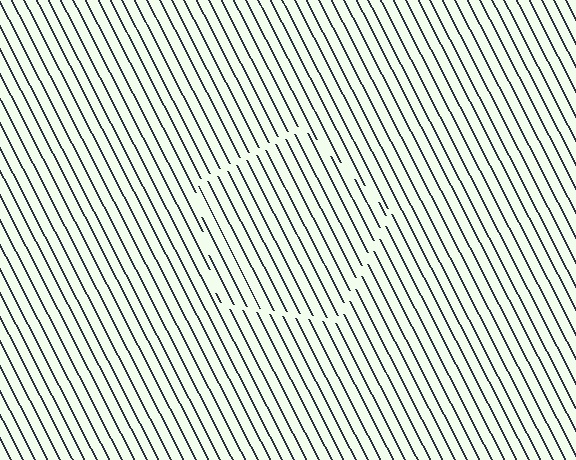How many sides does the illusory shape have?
5 sides — the line-ends trace a pentagon.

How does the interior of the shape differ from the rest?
The interior of the shape contains the same grating, shifted by half a period — the contour is defined by the phase discontinuity where line-ends from the inner and outer gratings abut.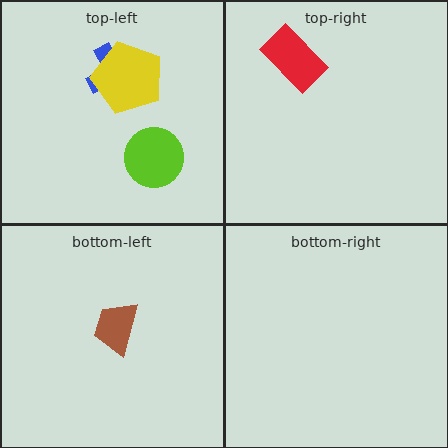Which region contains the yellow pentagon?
The top-left region.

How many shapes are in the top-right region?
1.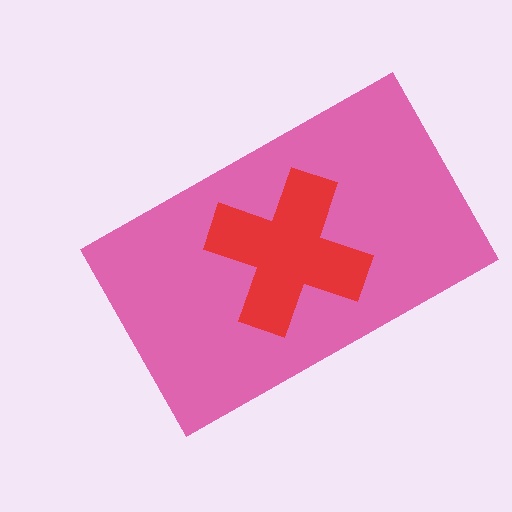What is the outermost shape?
The pink rectangle.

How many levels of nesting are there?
2.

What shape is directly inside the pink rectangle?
The red cross.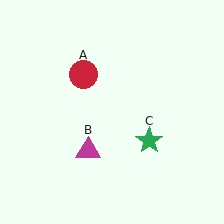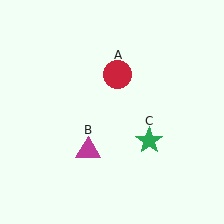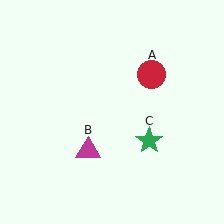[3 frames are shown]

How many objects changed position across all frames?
1 object changed position: red circle (object A).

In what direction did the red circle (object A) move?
The red circle (object A) moved right.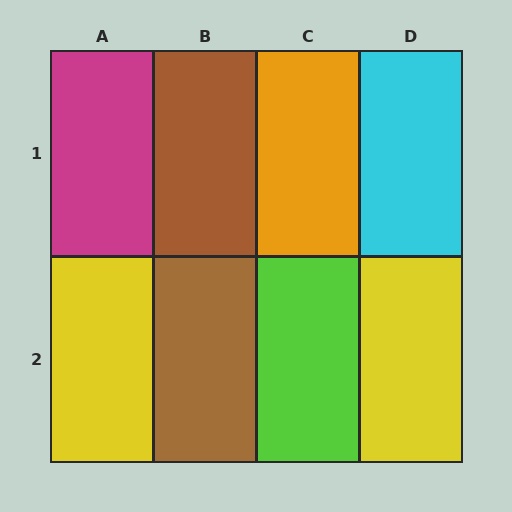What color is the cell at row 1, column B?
Brown.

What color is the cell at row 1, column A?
Magenta.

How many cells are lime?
1 cell is lime.